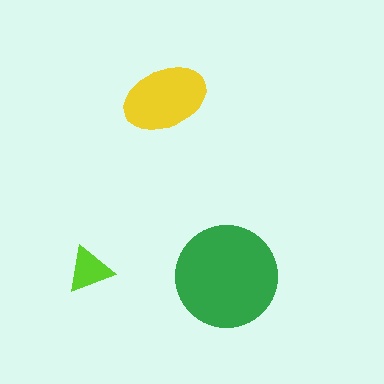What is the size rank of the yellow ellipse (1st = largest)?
2nd.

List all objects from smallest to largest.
The lime triangle, the yellow ellipse, the green circle.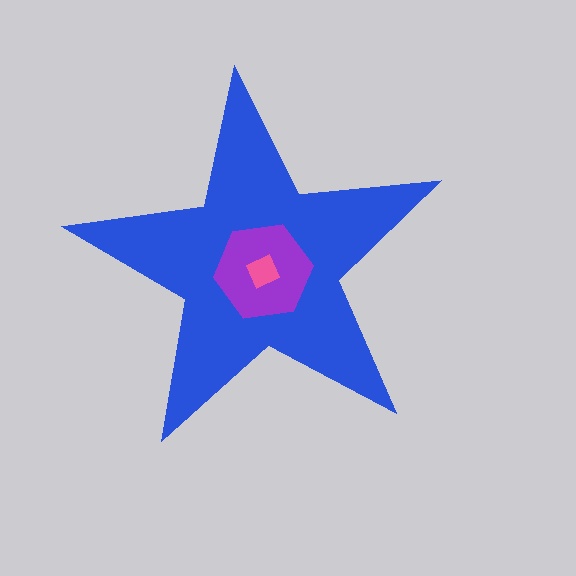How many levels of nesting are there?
3.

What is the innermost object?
The pink square.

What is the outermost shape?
The blue star.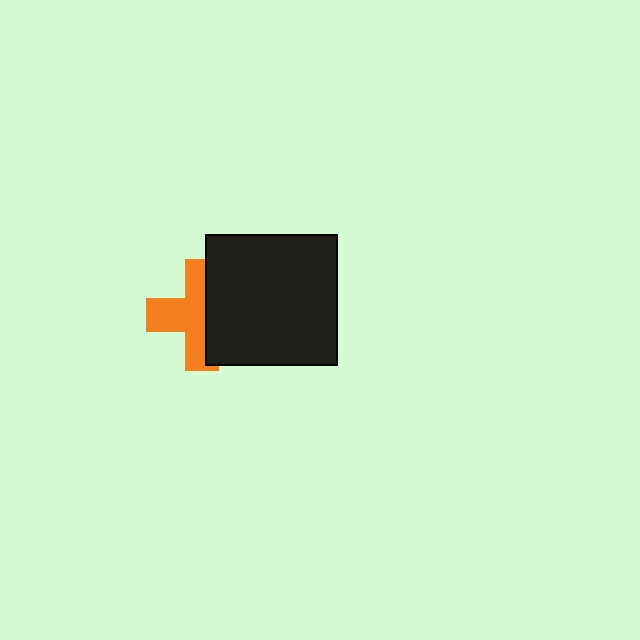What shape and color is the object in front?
The object in front is a black square.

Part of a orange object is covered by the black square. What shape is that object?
It is a cross.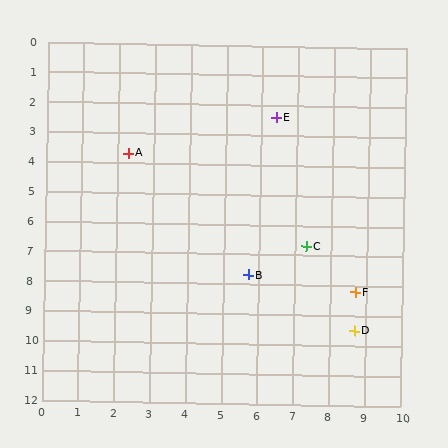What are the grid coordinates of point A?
Point A is at approximately (2.3, 3.7).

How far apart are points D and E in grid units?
Points D and E are about 7.5 grid units apart.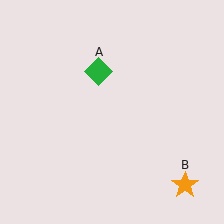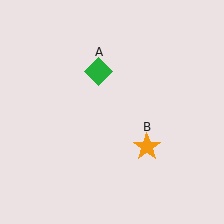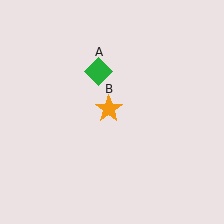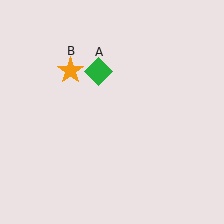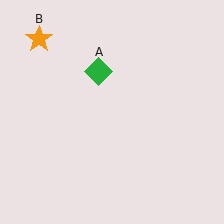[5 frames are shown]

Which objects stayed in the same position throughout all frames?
Green diamond (object A) remained stationary.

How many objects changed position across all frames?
1 object changed position: orange star (object B).